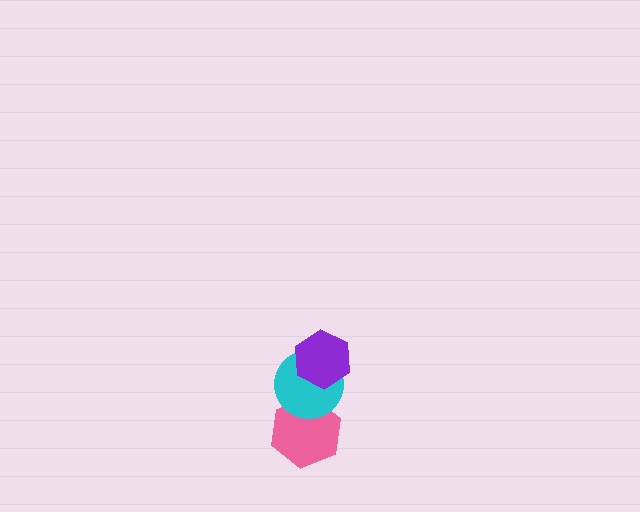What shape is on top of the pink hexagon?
The cyan circle is on top of the pink hexagon.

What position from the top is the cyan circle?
The cyan circle is 2nd from the top.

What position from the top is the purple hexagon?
The purple hexagon is 1st from the top.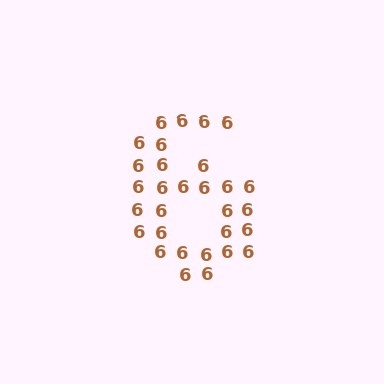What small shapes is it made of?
It is made of small digit 6's.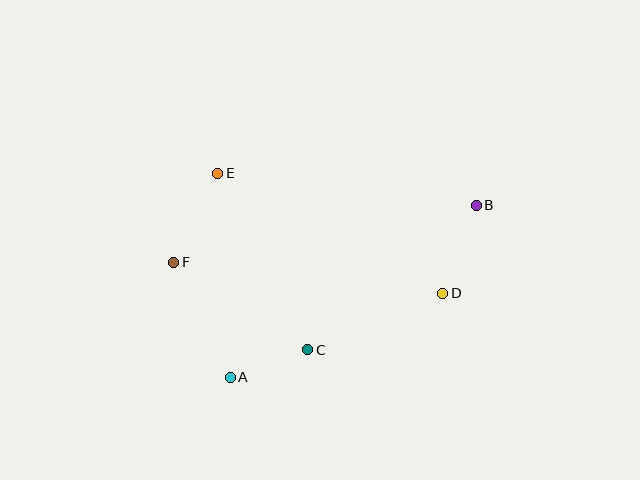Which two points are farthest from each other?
Points B and F are farthest from each other.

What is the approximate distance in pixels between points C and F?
The distance between C and F is approximately 160 pixels.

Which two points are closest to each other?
Points A and C are closest to each other.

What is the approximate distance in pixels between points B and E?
The distance between B and E is approximately 260 pixels.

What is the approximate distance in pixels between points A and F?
The distance between A and F is approximately 128 pixels.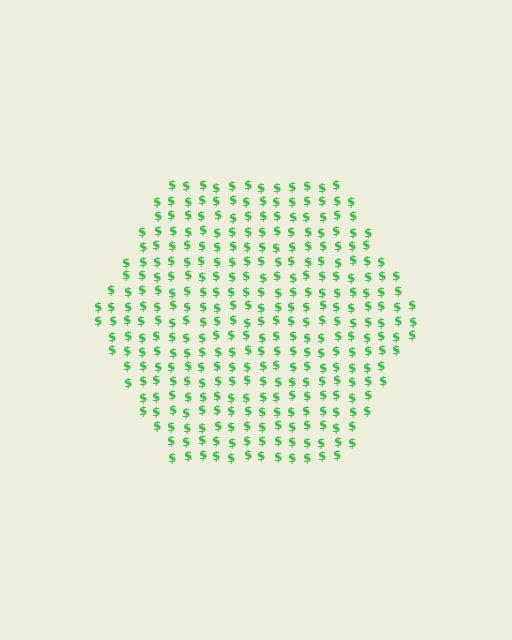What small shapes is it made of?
It is made of small dollar signs.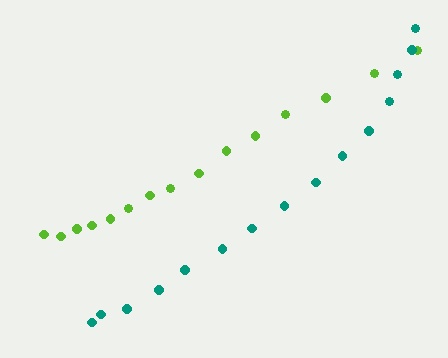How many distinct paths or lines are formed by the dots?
There are 2 distinct paths.